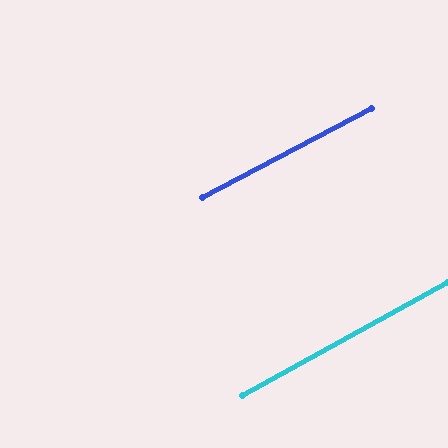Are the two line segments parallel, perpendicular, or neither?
Parallel — their directions differ by only 1.4°.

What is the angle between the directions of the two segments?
Approximately 1 degree.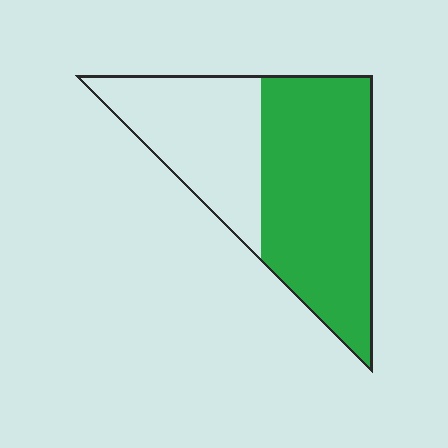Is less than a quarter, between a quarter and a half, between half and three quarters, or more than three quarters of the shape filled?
Between half and three quarters.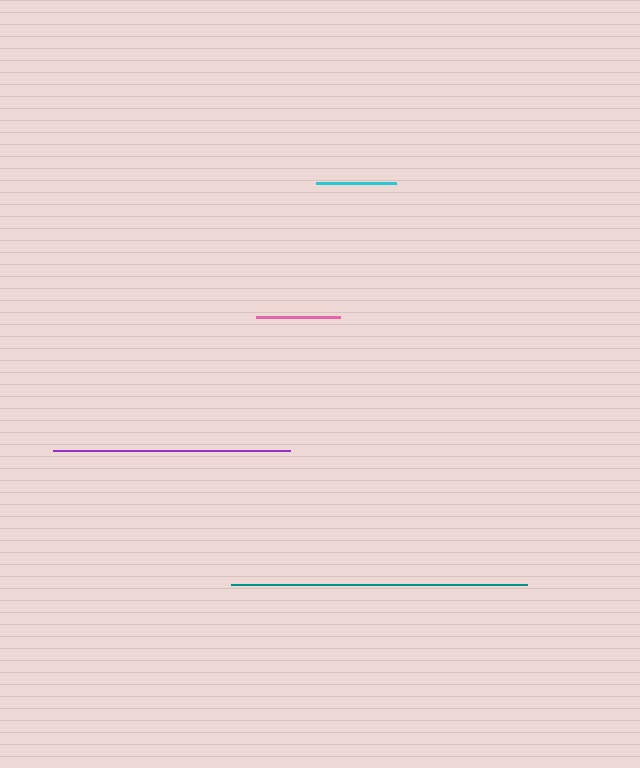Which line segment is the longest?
The teal line is the longest at approximately 295 pixels.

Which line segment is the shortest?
The cyan line is the shortest at approximately 80 pixels.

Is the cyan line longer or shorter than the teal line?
The teal line is longer than the cyan line.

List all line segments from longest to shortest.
From longest to shortest: teal, purple, pink, cyan.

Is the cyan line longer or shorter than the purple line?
The purple line is longer than the cyan line.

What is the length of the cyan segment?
The cyan segment is approximately 80 pixels long.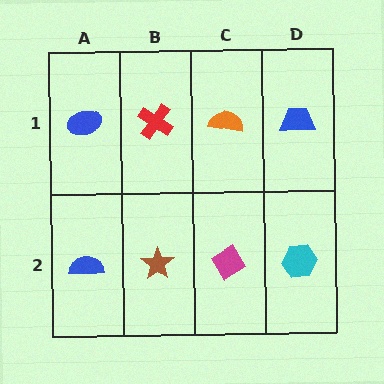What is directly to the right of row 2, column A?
A brown star.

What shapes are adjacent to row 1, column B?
A brown star (row 2, column B), a blue ellipse (row 1, column A), an orange semicircle (row 1, column C).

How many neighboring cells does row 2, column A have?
2.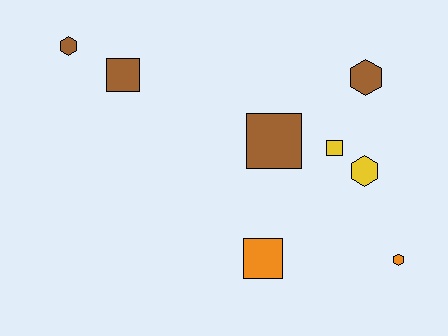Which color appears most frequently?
Brown, with 4 objects.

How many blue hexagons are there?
There are no blue hexagons.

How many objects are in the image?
There are 8 objects.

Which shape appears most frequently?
Hexagon, with 4 objects.